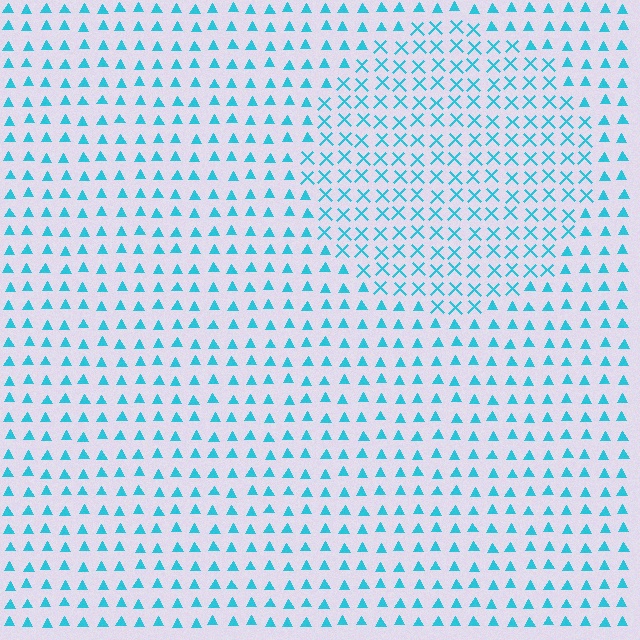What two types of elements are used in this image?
The image uses X marks inside the circle region and triangles outside it.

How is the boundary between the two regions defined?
The boundary is defined by a change in element shape: X marks inside vs. triangles outside. All elements share the same color and spacing.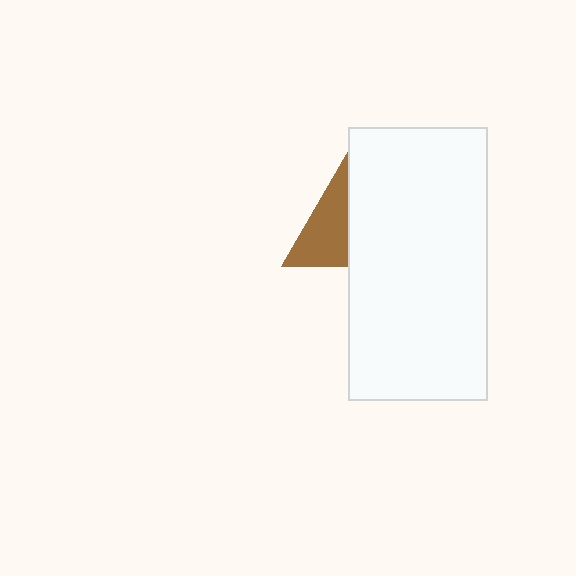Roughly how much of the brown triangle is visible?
About half of it is visible (roughly 46%).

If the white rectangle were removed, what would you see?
You would see the complete brown triangle.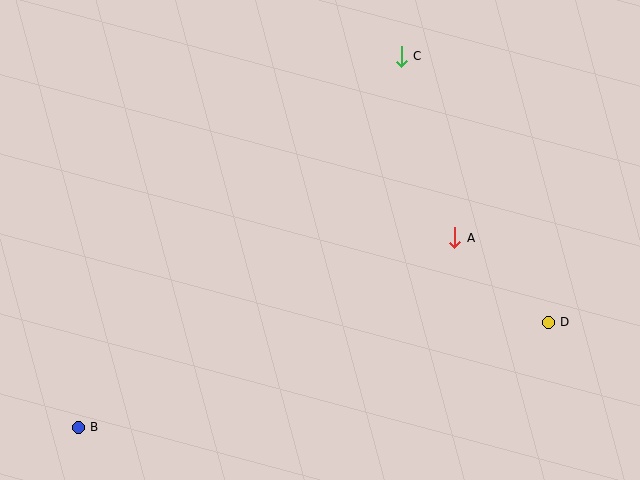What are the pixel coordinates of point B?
Point B is at (78, 427).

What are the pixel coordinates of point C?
Point C is at (401, 56).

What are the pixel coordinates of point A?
Point A is at (455, 238).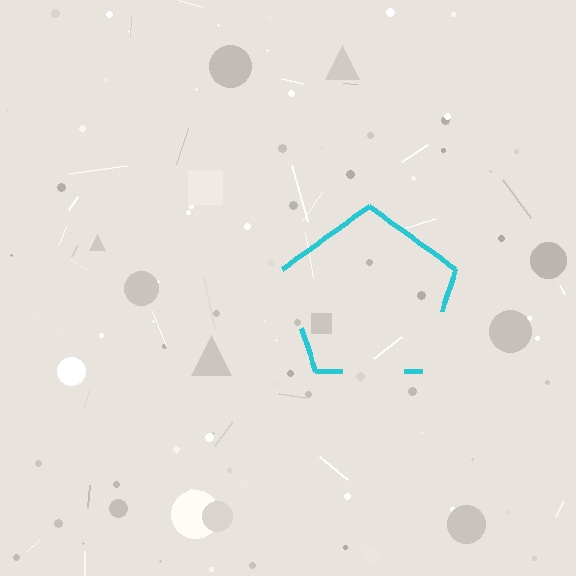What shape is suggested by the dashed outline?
The dashed outline suggests a pentagon.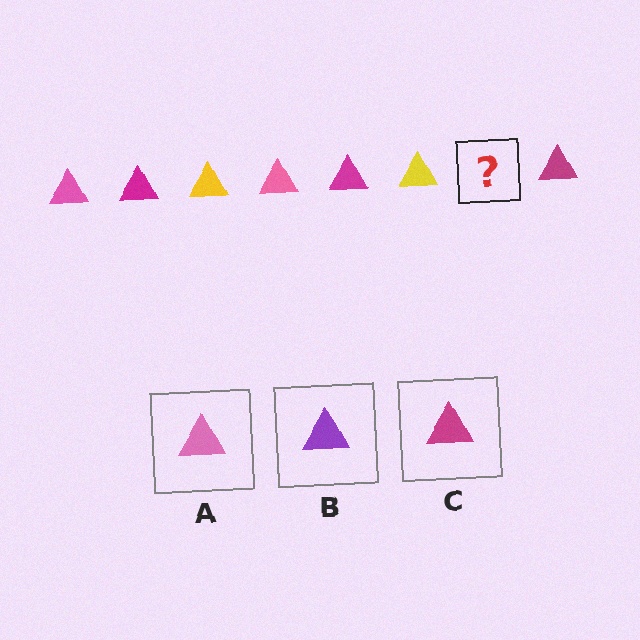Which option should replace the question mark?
Option A.